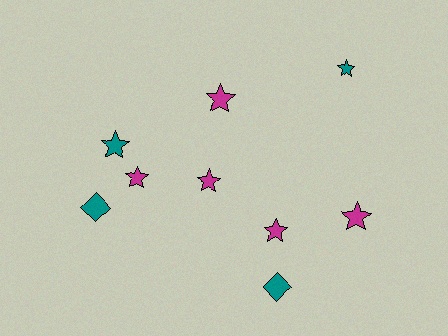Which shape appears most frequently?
Star, with 7 objects.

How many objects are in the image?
There are 9 objects.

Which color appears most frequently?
Magenta, with 5 objects.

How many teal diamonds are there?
There are 2 teal diamonds.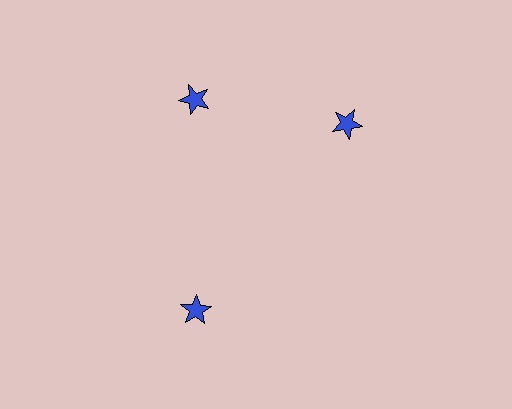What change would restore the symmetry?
The symmetry would be restored by rotating it back into even spacing with its neighbors so that all 3 stars sit at equal angles and equal distance from the center.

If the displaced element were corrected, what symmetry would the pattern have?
It would have 3-fold rotational symmetry — the pattern would map onto itself every 120 degrees.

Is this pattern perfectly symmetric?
No. The 3 blue stars are arranged in a ring, but one element near the 3 o'clock position is rotated out of alignment along the ring, breaking the 3-fold rotational symmetry.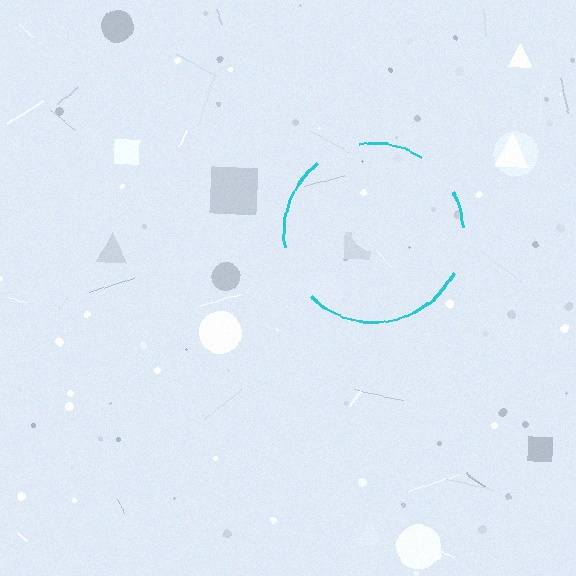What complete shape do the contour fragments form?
The contour fragments form a circle.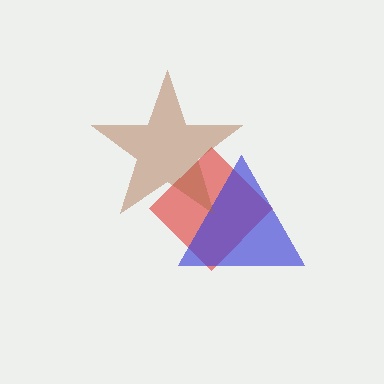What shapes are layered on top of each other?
The layered shapes are: a red diamond, a blue triangle, a brown star.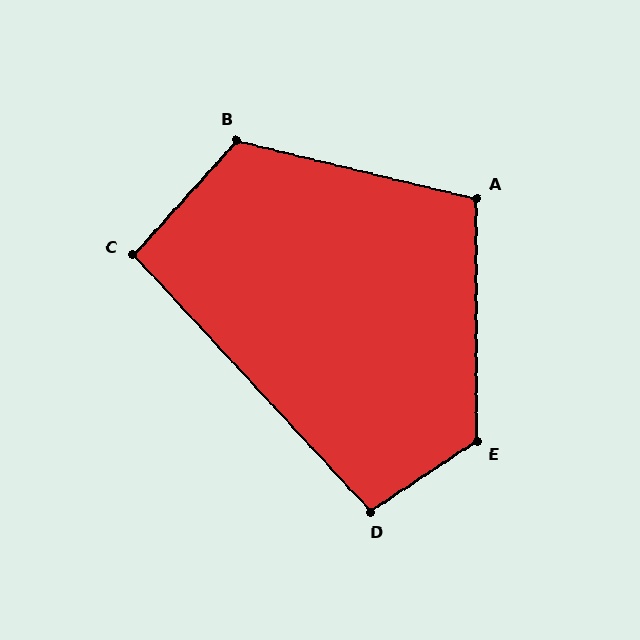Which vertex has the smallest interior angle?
C, at approximately 95 degrees.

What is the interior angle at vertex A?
Approximately 104 degrees (obtuse).